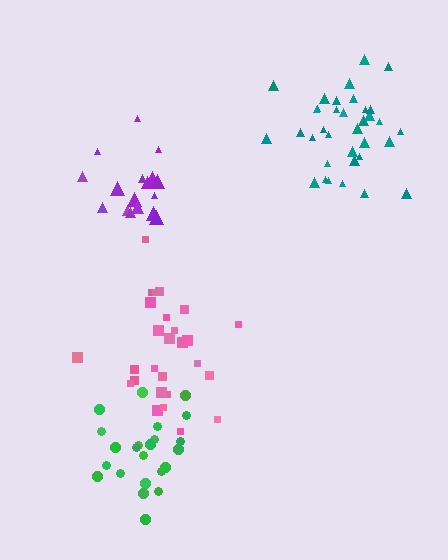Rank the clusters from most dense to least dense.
teal, green, purple, pink.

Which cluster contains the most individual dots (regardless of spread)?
Teal (35).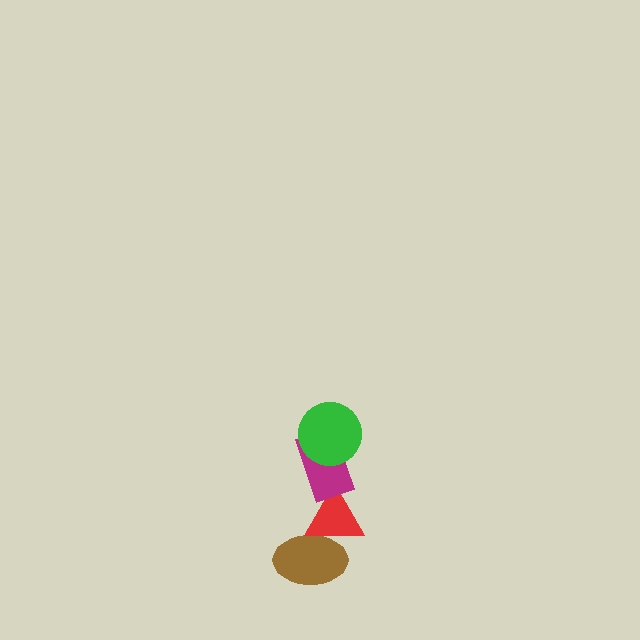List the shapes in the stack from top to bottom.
From top to bottom: the green circle, the magenta rectangle, the red triangle, the brown ellipse.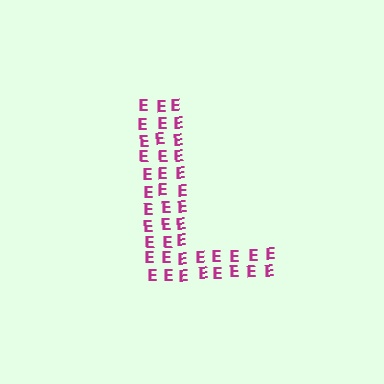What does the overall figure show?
The overall figure shows the letter L.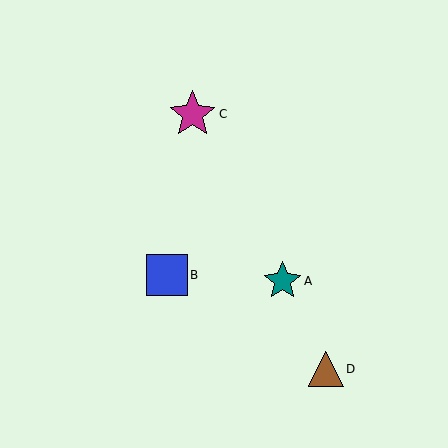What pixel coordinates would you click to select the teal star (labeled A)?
Click at (282, 281) to select the teal star A.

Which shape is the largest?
The magenta star (labeled C) is the largest.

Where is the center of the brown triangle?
The center of the brown triangle is at (326, 369).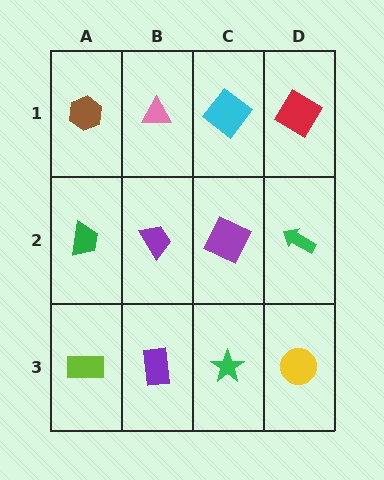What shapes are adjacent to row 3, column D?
A green arrow (row 2, column D), a green star (row 3, column C).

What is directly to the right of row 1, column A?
A pink triangle.